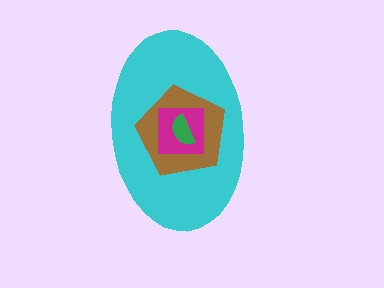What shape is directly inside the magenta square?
The green semicircle.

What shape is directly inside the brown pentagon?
The magenta square.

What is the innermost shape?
The green semicircle.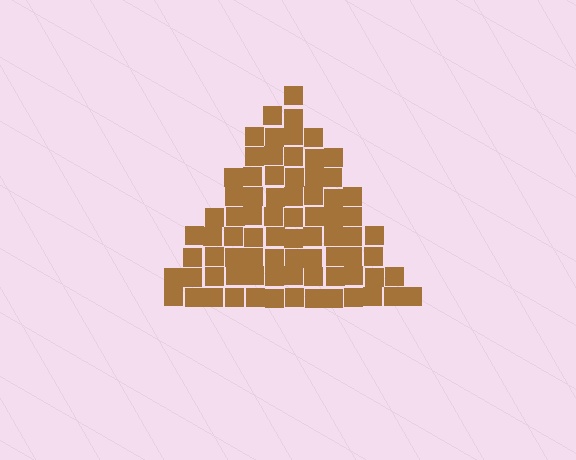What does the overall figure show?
The overall figure shows a triangle.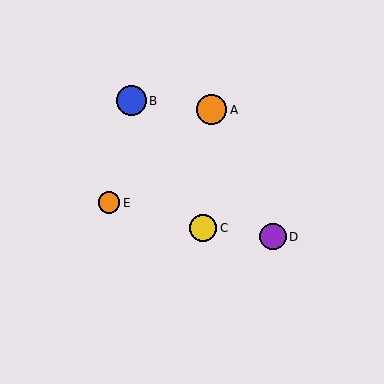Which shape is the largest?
The blue circle (labeled B) is the largest.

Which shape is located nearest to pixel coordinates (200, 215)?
The yellow circle (labeled C) at (203, 228) is nearest to that location.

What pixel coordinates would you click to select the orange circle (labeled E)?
Click at (109, 203) to select the orange circle E.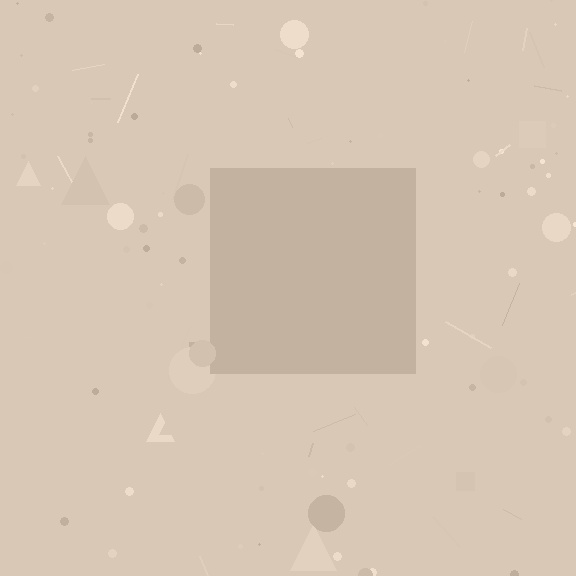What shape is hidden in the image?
A square is hidden in the image.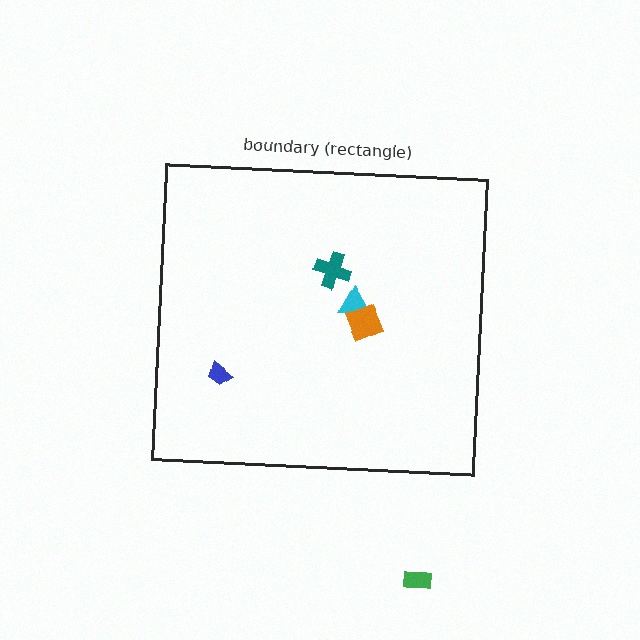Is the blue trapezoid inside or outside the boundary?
Inside.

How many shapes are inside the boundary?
4 inside, 1 outside.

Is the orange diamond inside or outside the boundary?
Inside.